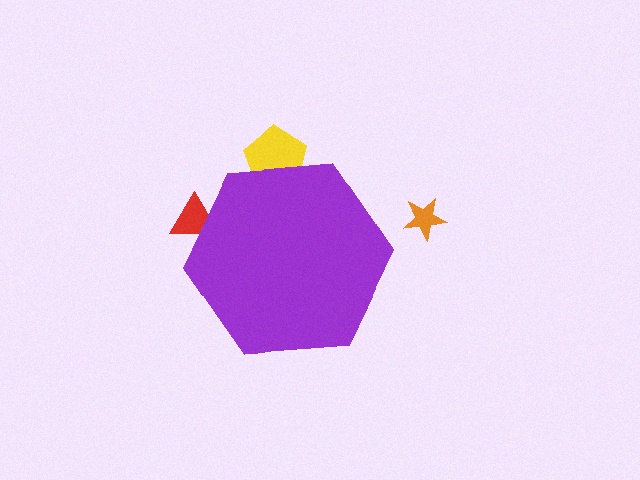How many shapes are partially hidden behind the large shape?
2 shapes are partially hidden.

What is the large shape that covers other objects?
A purple hexagon.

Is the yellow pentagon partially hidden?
Yes, the yellow pentagon is partially hidden behind the purple hexagon.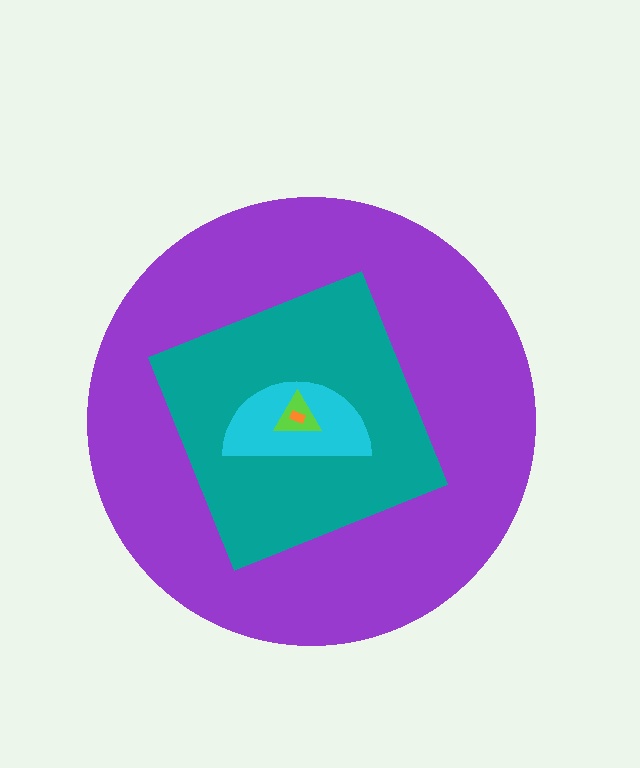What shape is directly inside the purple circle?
The teal square.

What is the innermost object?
The orange rectangle.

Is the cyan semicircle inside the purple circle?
Yes.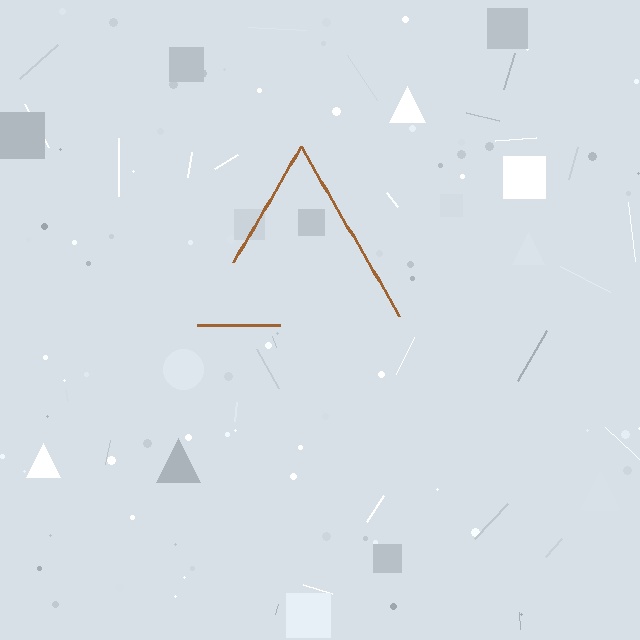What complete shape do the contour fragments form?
The contour fragments form a triangle.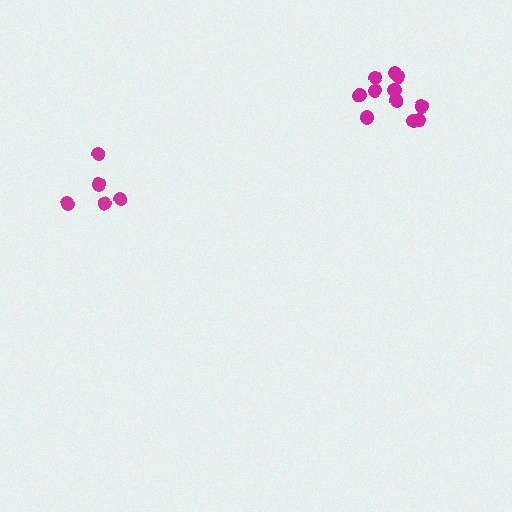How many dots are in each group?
Group 1: 11 dots, Group 2: 5 dots (16 total).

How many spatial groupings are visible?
There are 2 spatial groupings.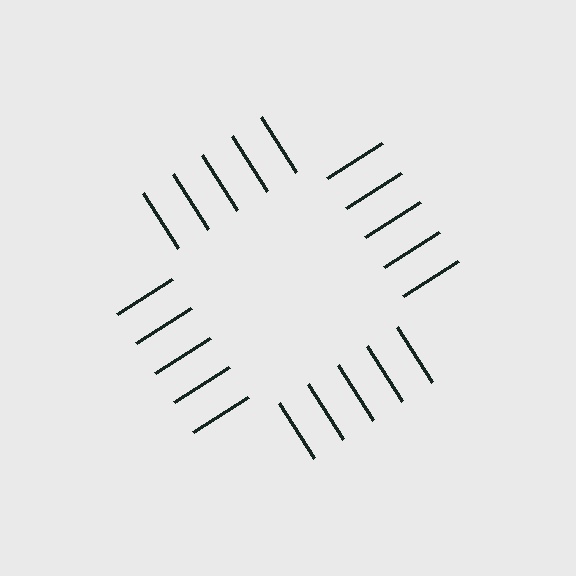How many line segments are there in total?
20 — 5 along each of the 4 edges.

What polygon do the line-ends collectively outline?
An illusory square — the line segments terminate on its edges but no continuous stroke is drawn.